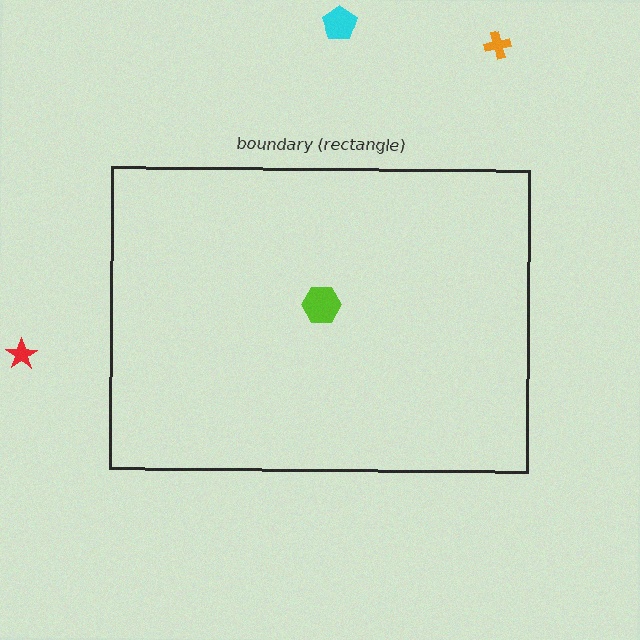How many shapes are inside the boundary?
1 inside, 3 outside.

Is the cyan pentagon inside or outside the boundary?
Outside.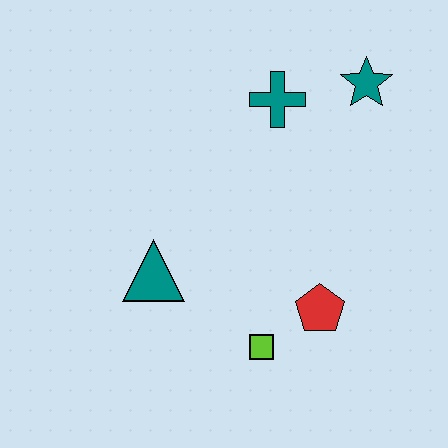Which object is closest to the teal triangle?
The lime square is closest to the teal triangle.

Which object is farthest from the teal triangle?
The teal star is farthest from the teal triangle.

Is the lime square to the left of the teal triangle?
No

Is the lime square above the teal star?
No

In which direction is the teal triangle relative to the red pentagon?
The teal triangle is to the left of the red pentagon.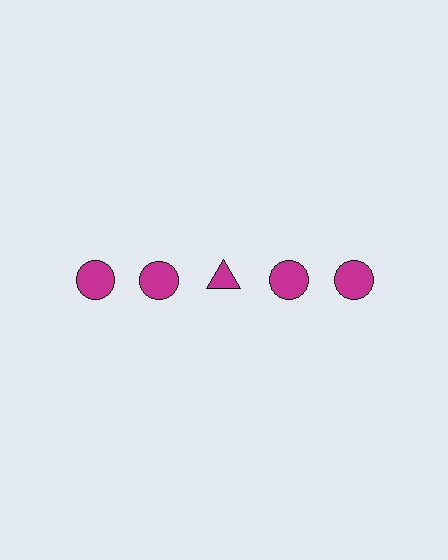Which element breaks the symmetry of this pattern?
The magenta triangle in the top row, center column breaks the symmetry. All other shapes are magenta circles.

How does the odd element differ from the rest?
It has a different shape: triangle instead of circle.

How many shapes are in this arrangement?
There are 5 shapes arranged in a grid pattern.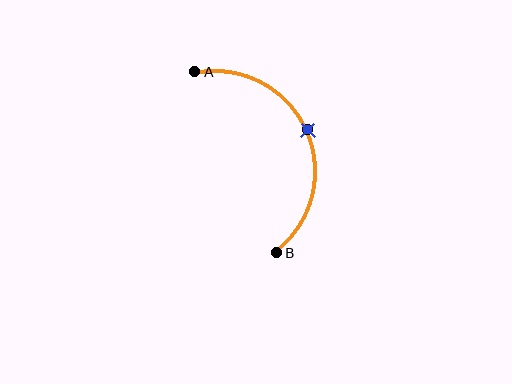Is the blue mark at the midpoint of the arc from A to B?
Yes. The blue mark lies on the arc at equal arc-length from both A and B — it is the arc midpoint.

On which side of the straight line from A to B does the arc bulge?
The arc bulges to the right of the straight line connecting A and B.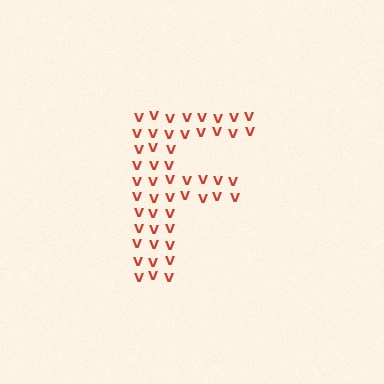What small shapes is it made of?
It is made of small letter V's.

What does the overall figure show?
The overall figure shows the letter F.